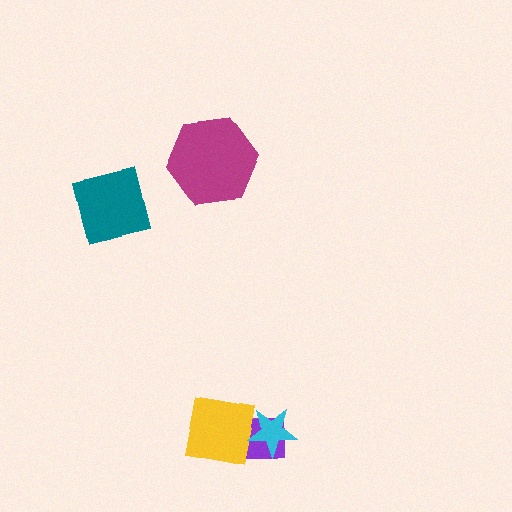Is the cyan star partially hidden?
No, no other shape covers it.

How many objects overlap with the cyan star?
2 objects overlap with the cyan star.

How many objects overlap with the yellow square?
2 objects overlap with the yellow square.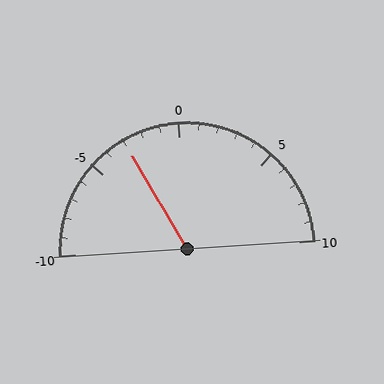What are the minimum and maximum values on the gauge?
The gauge ranges from -10 to 10.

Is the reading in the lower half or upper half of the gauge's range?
The reading is in the lower half of the range (-10 to 10).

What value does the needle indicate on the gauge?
The needle indicates approximately -3.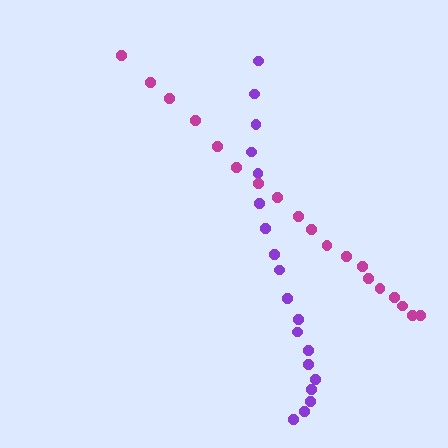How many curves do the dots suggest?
There are 2 distinct paths.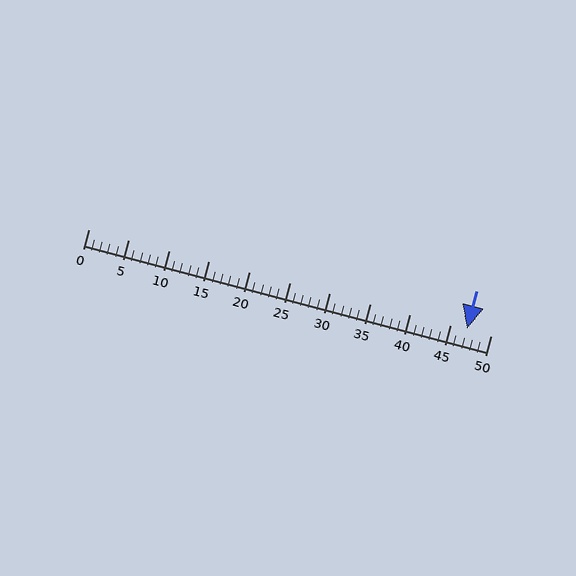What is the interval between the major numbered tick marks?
The major tick marks are spaced 5 units apart.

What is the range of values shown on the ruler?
The ruler shows values from 0 to 50.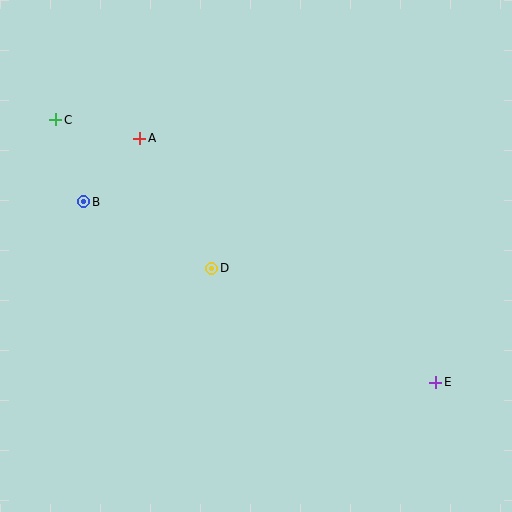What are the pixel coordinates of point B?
Point B is at (84, 202).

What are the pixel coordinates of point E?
Point E is at (436, 382).